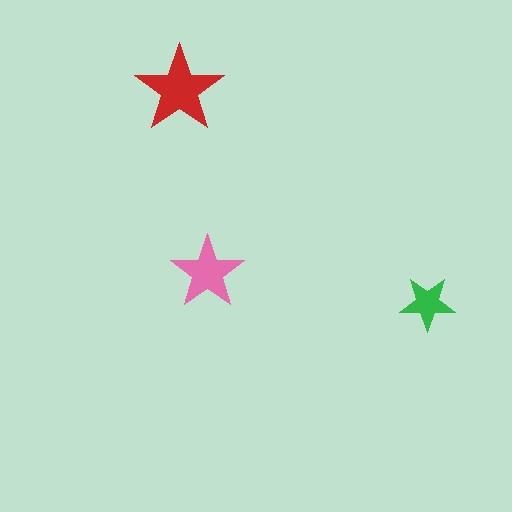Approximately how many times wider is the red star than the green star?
About 1.5 times wider.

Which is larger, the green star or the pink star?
The pink one.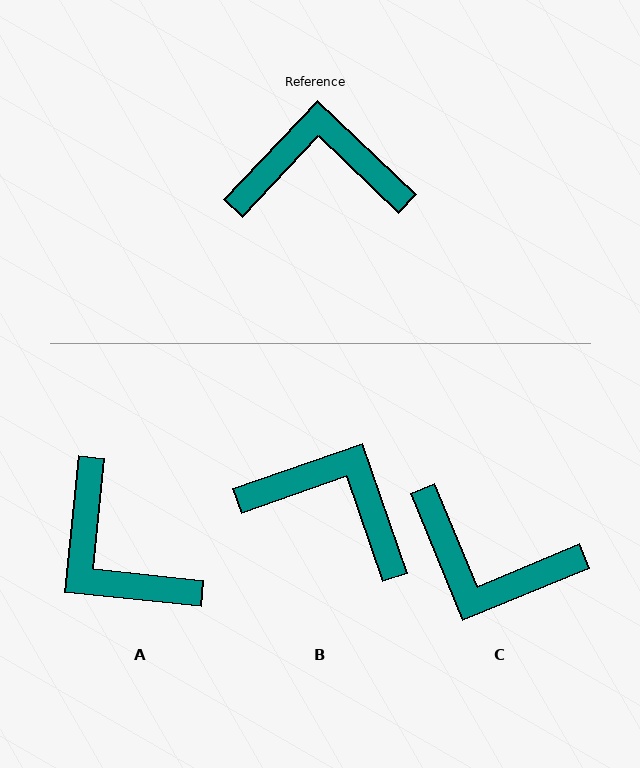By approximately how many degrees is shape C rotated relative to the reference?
Approximately 156 degrees counter-clockwise.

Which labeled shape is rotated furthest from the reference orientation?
C, about 156 degrees away.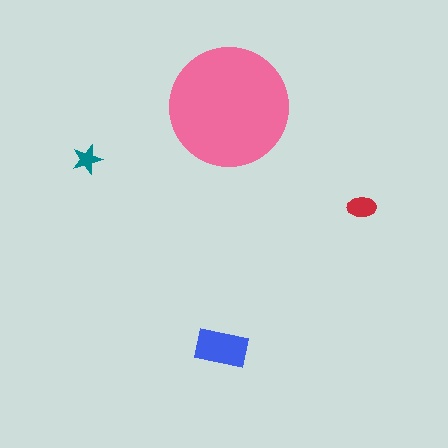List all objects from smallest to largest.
The teal star, the red ellipse, the blue rectangle, the pink circle.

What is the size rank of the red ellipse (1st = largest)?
3rd.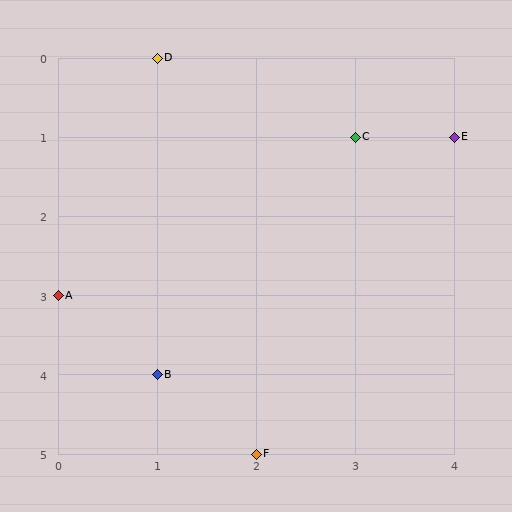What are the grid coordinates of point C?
Point C is at grid coordinates (3, 1).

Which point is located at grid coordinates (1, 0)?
Point D is at (1, 0).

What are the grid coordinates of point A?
Point A is at grid coordinates (0, 3).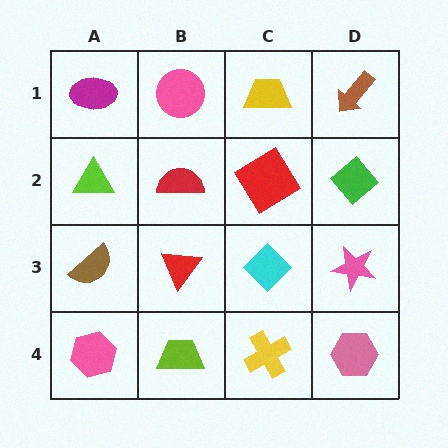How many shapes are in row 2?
4 shapes.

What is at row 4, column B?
A lime trapezoid.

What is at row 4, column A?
A pink hexagon.